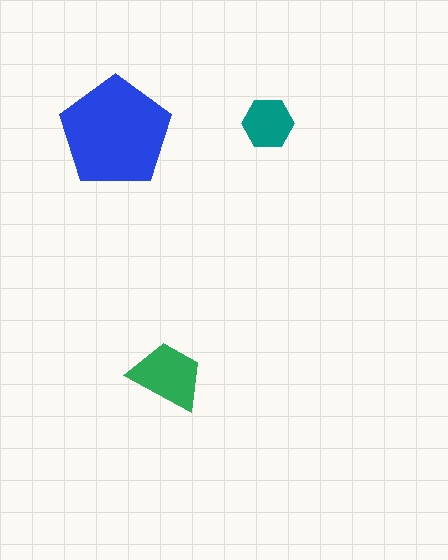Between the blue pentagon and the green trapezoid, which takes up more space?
The blue pentagon.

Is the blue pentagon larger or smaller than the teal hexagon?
Larger.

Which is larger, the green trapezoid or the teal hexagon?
The green trapezoid.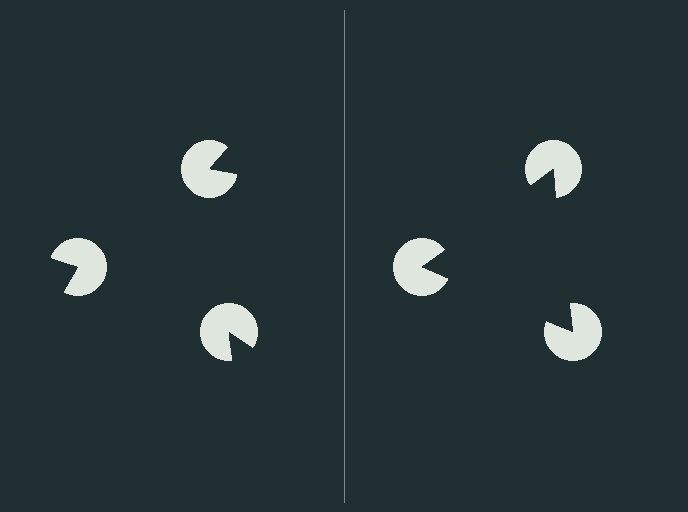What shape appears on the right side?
An illusory triangle.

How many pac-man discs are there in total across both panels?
6 — 3 on each side.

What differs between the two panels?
The pac-man discs are positioned identically on both sides; only the wedge orientations differ. On the right they align to a triangle; on the left they are misaligned.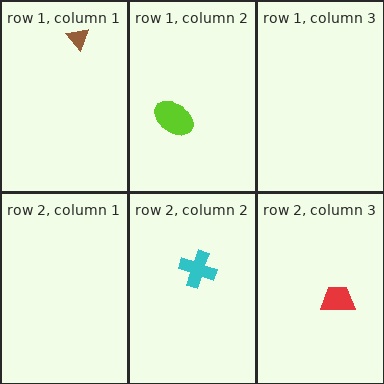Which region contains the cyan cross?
The row 2, column 2 region.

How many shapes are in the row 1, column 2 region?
1.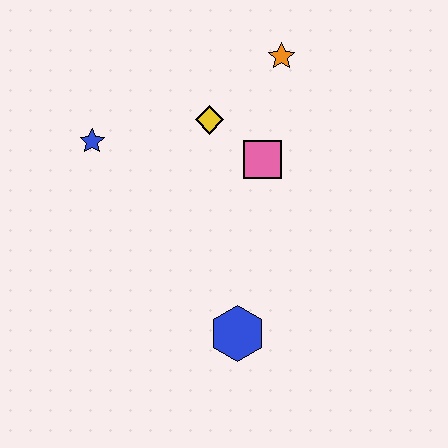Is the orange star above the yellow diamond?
Yes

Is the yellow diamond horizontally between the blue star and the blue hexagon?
Yes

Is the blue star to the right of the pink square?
No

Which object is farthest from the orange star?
The blue hexagon is farthest from the orange star.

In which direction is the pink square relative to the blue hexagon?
The pink square is above the blue hexagon.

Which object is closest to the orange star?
The yellow diamond is closest to the orange star.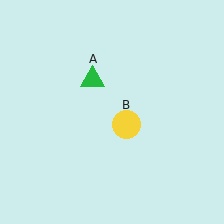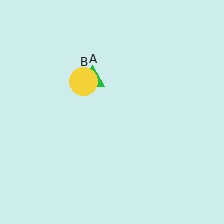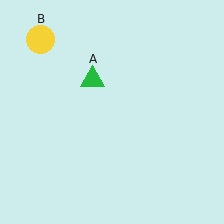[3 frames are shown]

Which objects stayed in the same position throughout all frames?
Green triangle (object A) remained stationary.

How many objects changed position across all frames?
1 object changed position: yellow circle (object B).